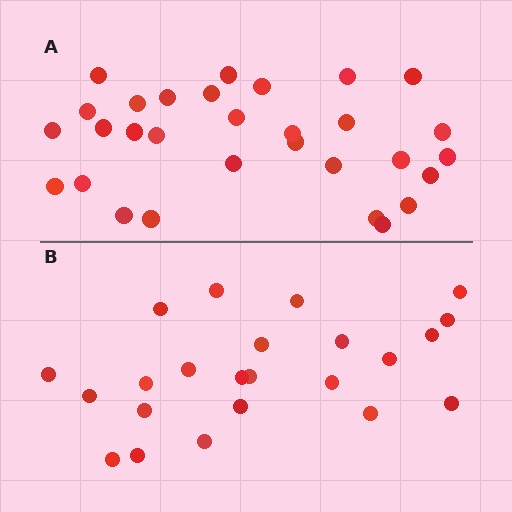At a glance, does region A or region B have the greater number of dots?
Region A (the top region) has more dots.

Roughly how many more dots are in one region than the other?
Region A has roughly 8 or so more dots than region B.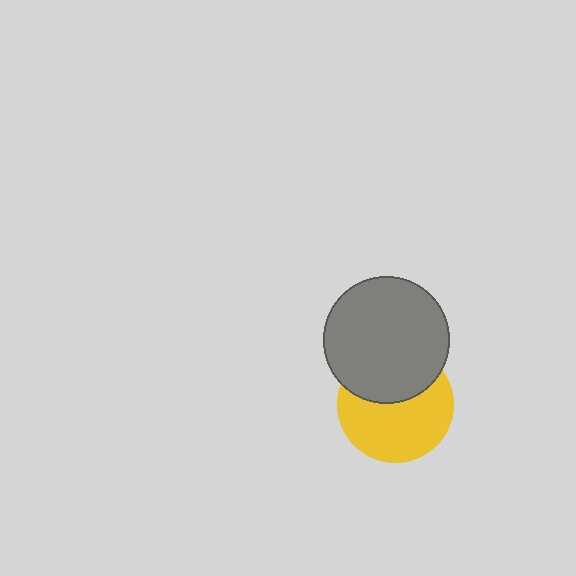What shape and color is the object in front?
The object in front is a gray circle.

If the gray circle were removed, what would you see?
You would see the complete yellow circle.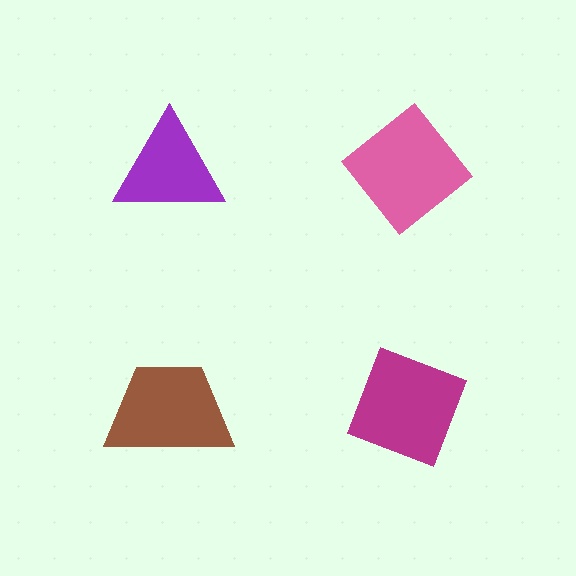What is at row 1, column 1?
A purple triangle.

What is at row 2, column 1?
A brown trapezoid.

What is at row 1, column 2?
A pink diamond.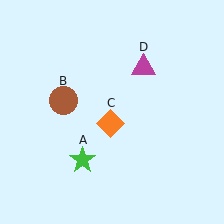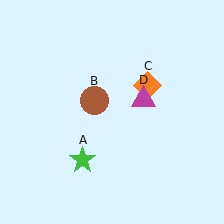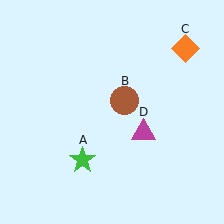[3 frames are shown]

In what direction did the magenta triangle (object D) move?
The magenta triangle (object D) moved down.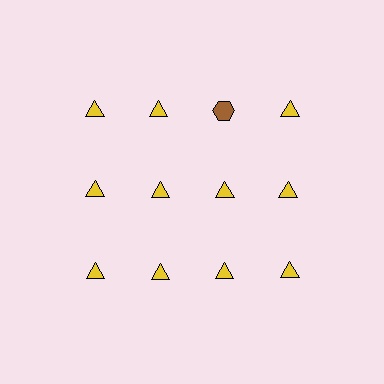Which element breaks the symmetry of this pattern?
The brown hexagon in the top row, center column breaks the symmetry. All other shapes are yellow triangles.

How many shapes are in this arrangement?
There are 12 shapes arranged in a grid pattern.